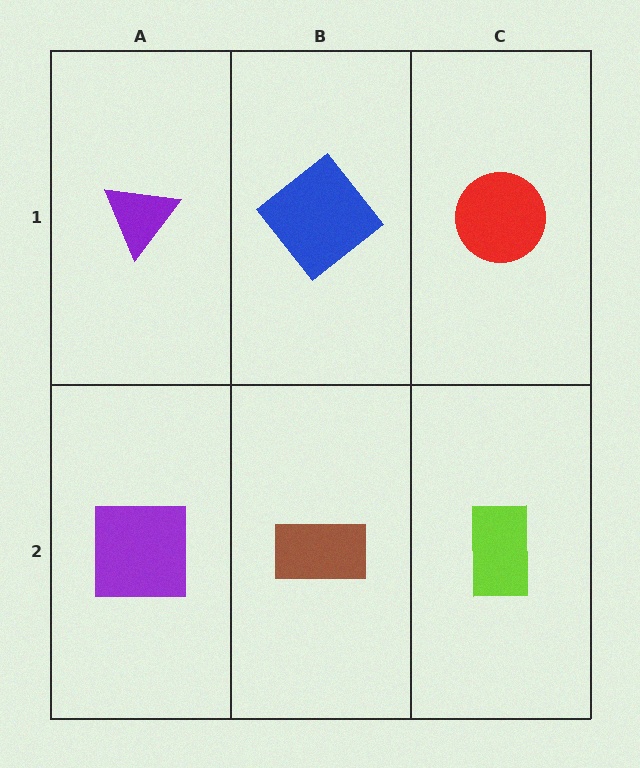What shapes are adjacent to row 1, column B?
A brown rectangle (row 2, column B), a purple triangle (row 1, column A), a red circle (row 1, column C).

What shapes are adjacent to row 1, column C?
A lime rectangle (row 2, column C), a blue diamond (row 1, column B).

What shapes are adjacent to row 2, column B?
A blue diamond (row 1, column B), a purple square (row 2, column A), a lime rectangle (row 2, column C).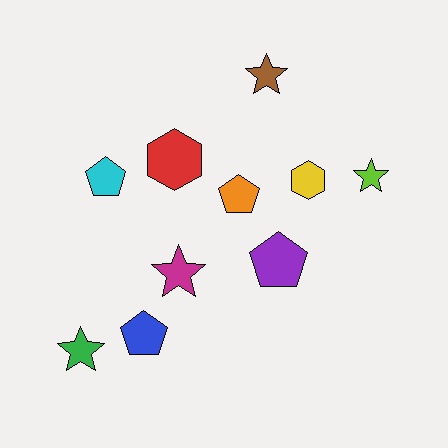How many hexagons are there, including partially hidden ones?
There are 2 hexagons.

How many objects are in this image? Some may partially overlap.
There are 10 objects.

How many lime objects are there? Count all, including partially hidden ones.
There is 1 lime object.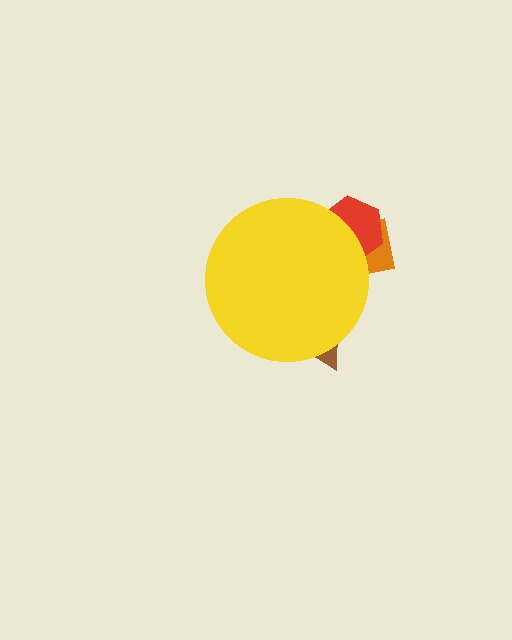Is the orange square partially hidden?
Yes, the orange square is partially hidden behind the yellow circle.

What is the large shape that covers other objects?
A yellow circle.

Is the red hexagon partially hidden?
Yes, the red hexagon is partially hidden behind the yellow circle.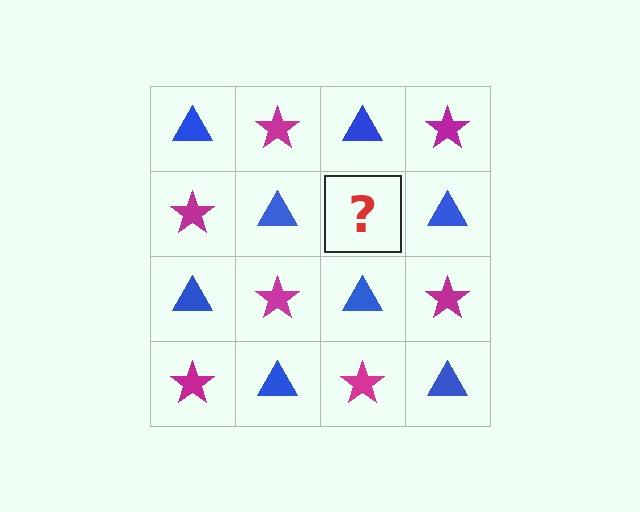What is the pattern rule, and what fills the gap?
The rule is that it alternates blue triangle and magenta star in a checkerboard pattern. The gap should be filled with a magenta star.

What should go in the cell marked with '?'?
The missing cell should contain a magenta star.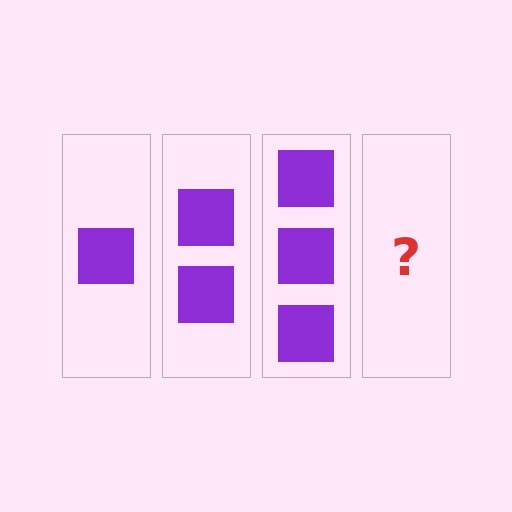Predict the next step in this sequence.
The next step is 4 squares.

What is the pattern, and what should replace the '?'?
The pattern is that each step adds one more square. The '?' should be 4 squares.